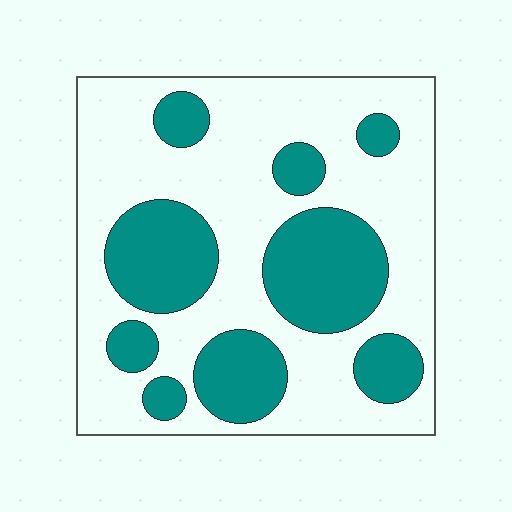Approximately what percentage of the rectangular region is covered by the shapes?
Approximately 35%.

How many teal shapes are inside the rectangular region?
9.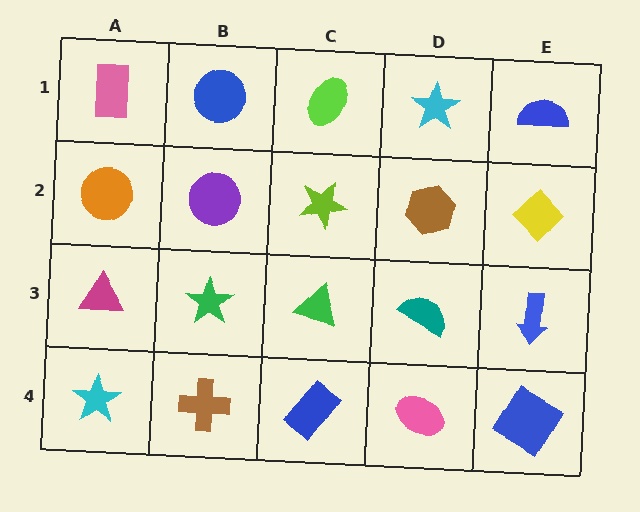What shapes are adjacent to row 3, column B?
A purple circle (row 2, column B), a brown cross (row 4, column B), a magenta triangle (row 3, column A), a green triangle (row 3, column C).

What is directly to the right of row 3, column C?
A teal semicircle.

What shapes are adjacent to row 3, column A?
An orange circle (row 2, column A), a cyan star (row 4, column A), a green star (row 3, column B).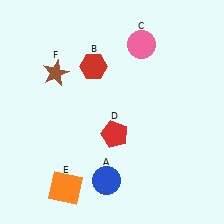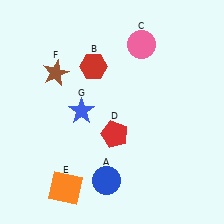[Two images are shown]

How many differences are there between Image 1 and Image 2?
There is 1 difference between the two images.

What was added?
A blue star (G) was added in Image 2.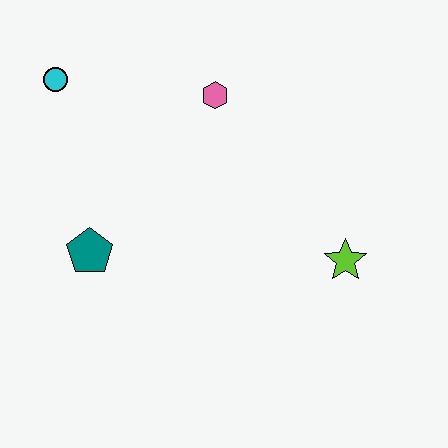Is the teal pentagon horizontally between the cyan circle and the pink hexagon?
Yes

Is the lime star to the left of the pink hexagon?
No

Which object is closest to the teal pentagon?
The cyan circle is closest to the teal pentagon.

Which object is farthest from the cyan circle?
The lime star is farthest from the cyan circle.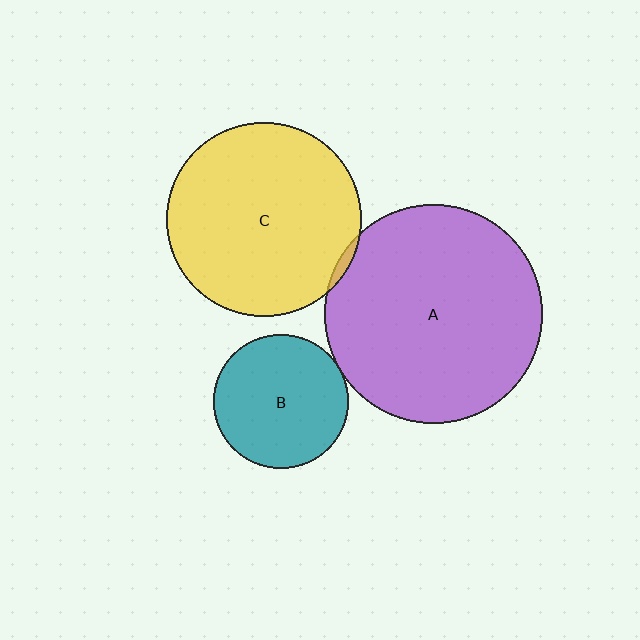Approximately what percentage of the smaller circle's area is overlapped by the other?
Approximately 5%.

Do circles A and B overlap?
Yes.